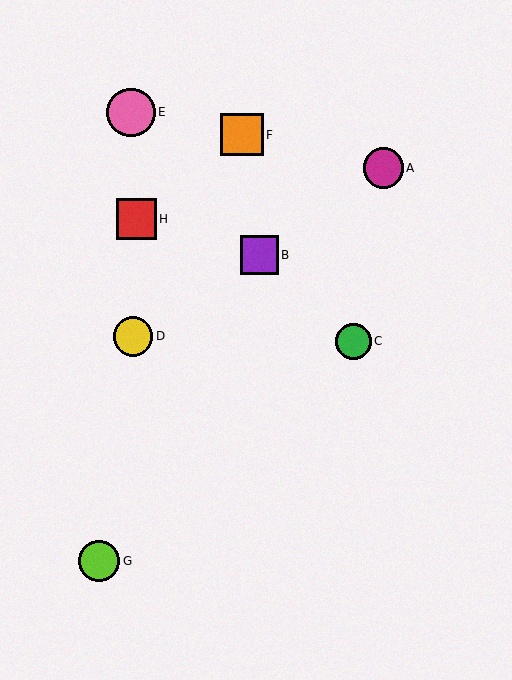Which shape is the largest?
The pink circle (labeled E) is the largest.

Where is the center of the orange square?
The center of the orange square is at (242, 135).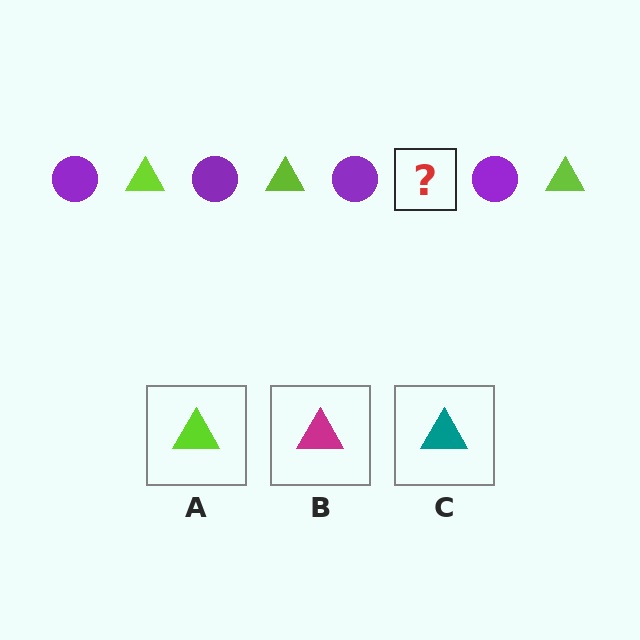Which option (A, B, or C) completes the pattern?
A.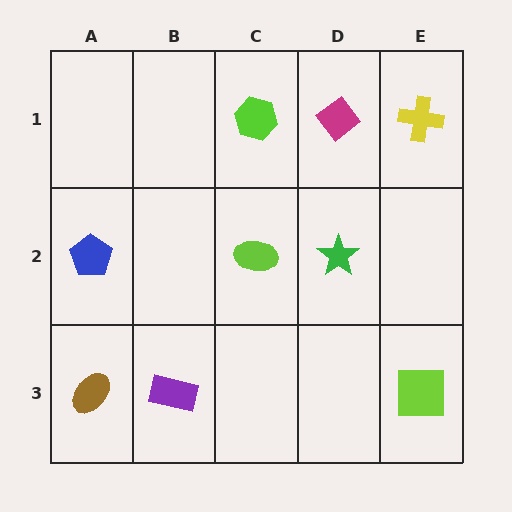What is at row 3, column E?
A lime square.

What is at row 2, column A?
A blue pentagon.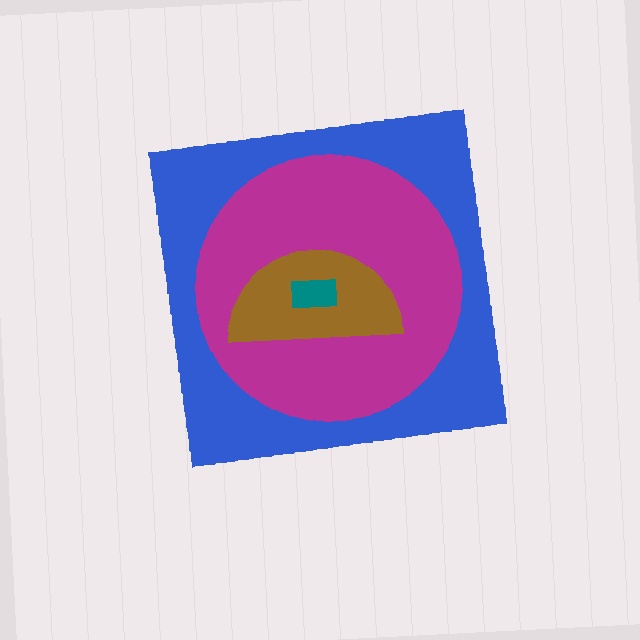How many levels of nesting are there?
4.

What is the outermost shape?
The blue square.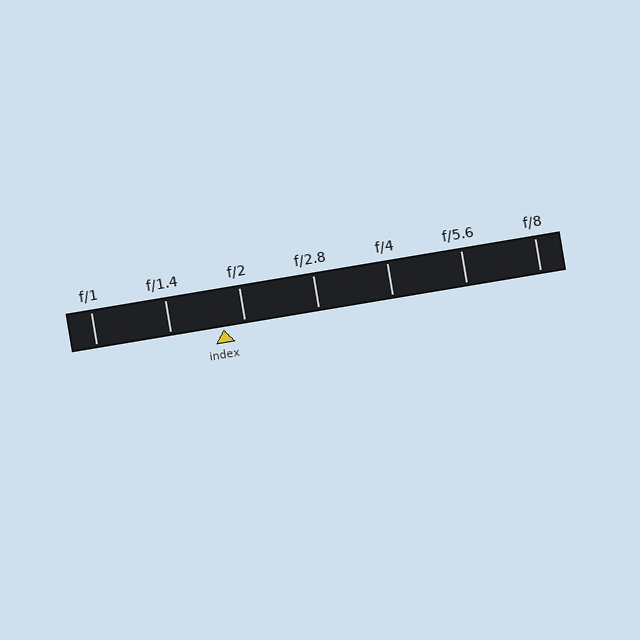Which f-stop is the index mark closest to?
The index mark is closest to f/2.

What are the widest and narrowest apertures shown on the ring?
The widest aperture shown is f/1 and the narrowest is f/8.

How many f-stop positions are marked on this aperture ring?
There are 7 f-stop positions marked.